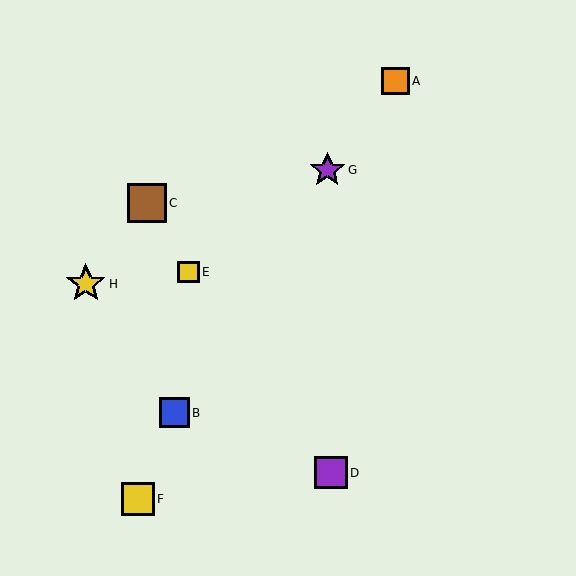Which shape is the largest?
The yellow star (labeled H) is the largest.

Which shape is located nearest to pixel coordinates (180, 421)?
The blue square (labeled B) at (175, 413) is nearest to that location.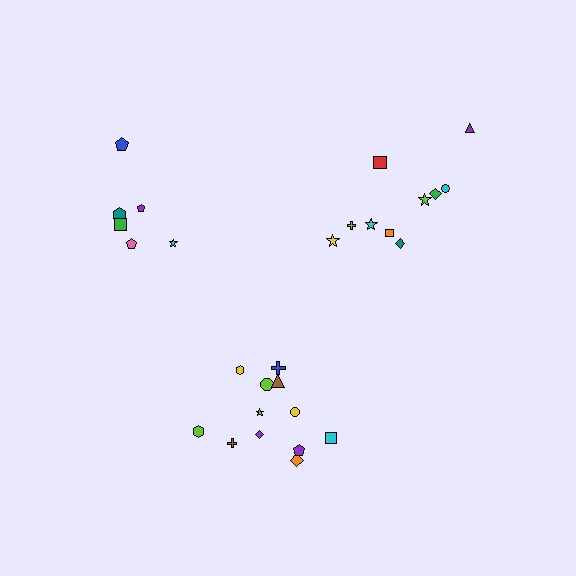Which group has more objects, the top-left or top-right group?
The top-right group.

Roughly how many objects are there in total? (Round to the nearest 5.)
Roughly 30 objects in total.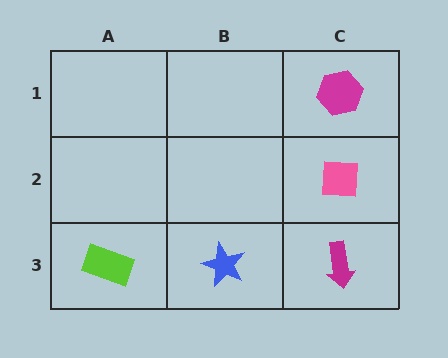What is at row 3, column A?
A lime rectangle.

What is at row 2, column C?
A pink square.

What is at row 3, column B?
A blue star.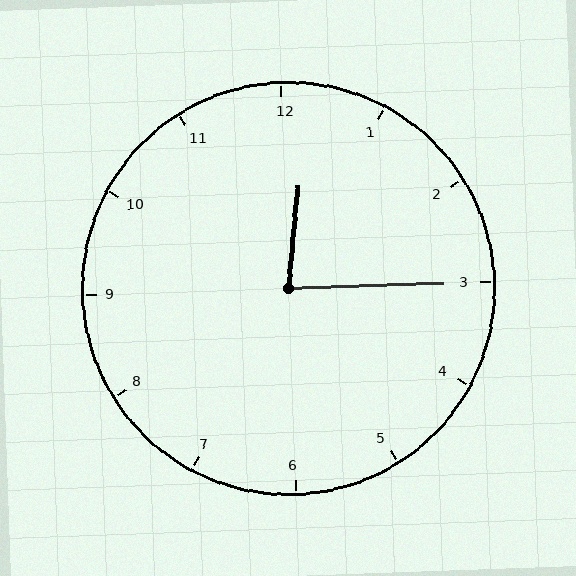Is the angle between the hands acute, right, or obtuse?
It is acute.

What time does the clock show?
12:15.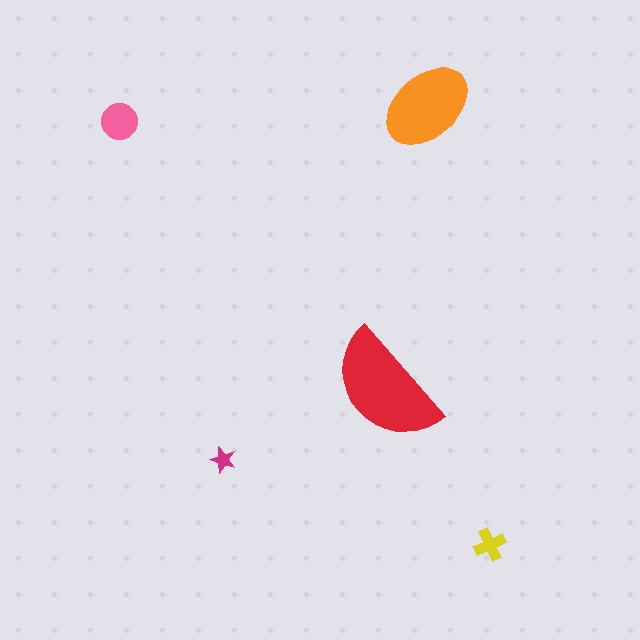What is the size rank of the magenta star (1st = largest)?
5th.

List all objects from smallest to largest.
The magenta star, the yellow cross, the pink circle, the orange ellipse, the red semicircle.